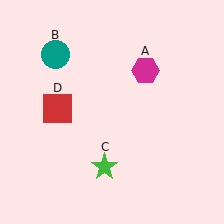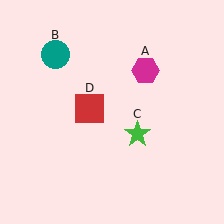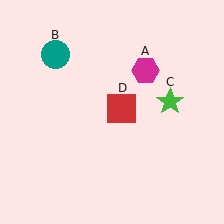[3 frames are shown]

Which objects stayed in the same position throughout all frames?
Magenta hexagon (object A) and teal circle (object B) remained stationary.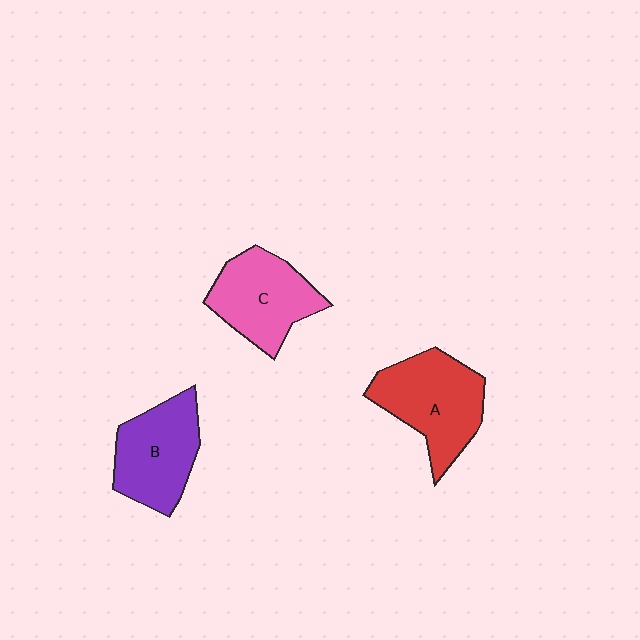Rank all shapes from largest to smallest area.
From largest to smallest: A (red), B (purple), C (pink).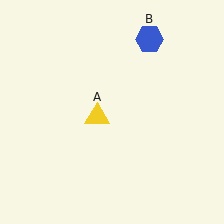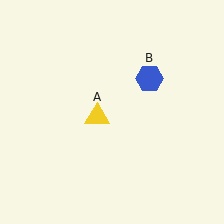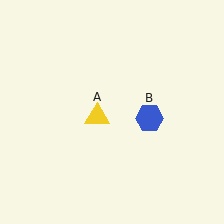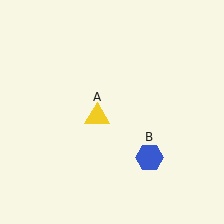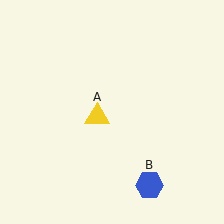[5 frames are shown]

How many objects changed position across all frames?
1 object changed position: blue hexagon (object B).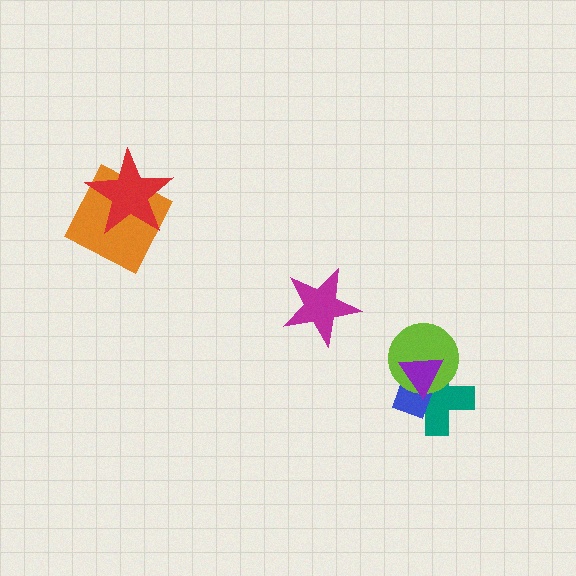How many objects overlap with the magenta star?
0 objects overlap with the magenta star.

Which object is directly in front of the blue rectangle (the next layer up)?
The lime circle is directly in front of the blue rectangle.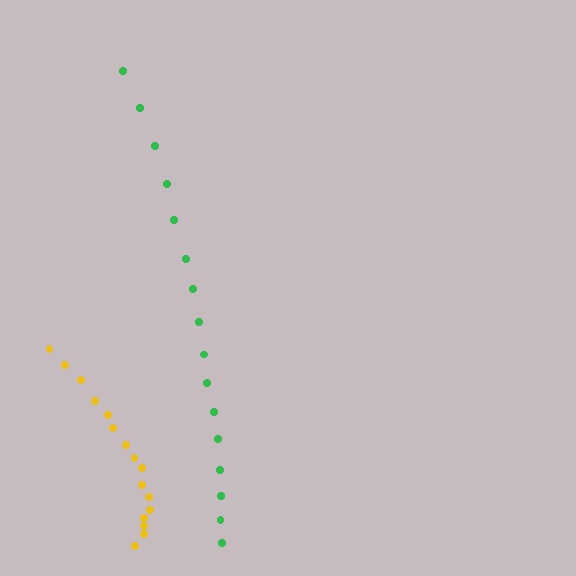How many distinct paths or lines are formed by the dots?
There are 2 distinct paths.